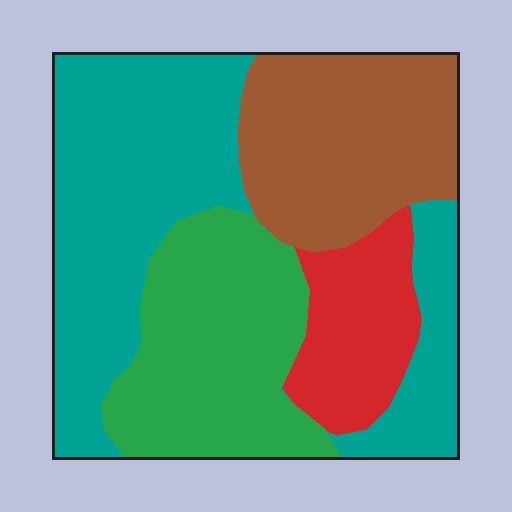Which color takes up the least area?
Red, at roughly 15%.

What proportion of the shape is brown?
Brown covers around 25% of the shape.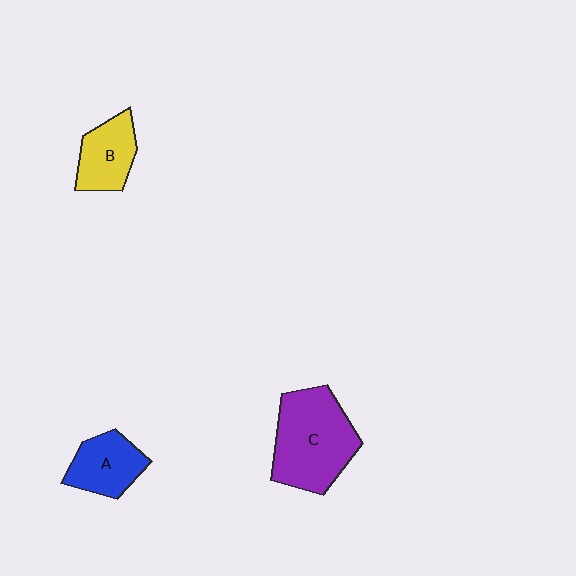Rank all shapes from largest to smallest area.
From largest to smallest: C (purple), A (blue), B (yellow).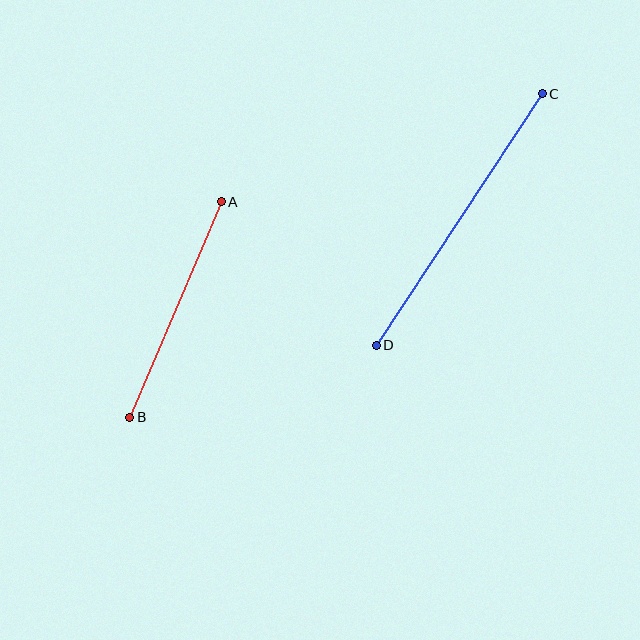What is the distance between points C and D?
The distance is approximately 302 pixels.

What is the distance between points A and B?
The distance is approximately 234 pixels.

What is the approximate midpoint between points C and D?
The midpoint is at approximately (459, 219) pixels.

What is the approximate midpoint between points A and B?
The midpoint is at approximately (175, 310) pixels.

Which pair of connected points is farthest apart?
Points C and D are farthest apart.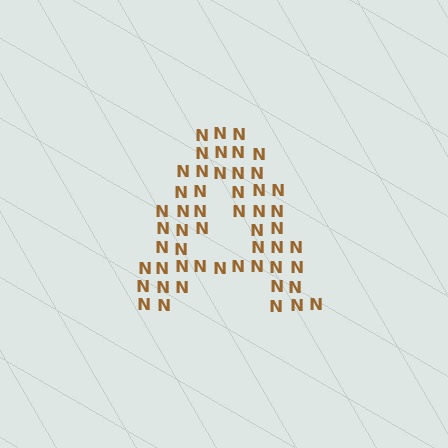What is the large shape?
The large shape is the letter A.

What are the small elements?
The small elements are letter N's.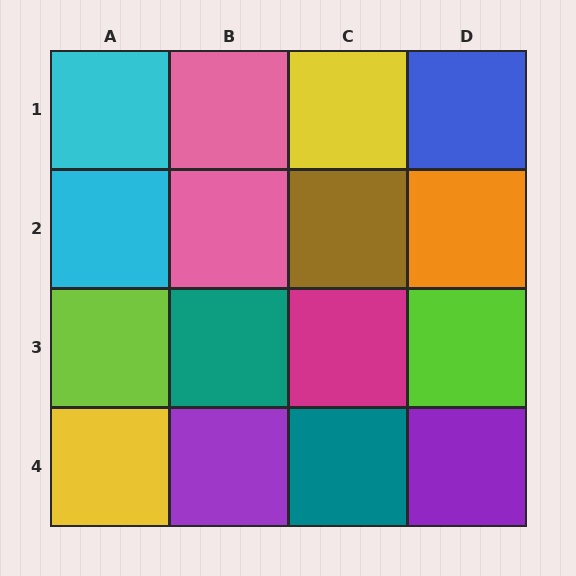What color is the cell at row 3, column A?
Lime.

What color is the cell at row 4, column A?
Yellow.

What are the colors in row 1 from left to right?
Cyan, pink, yellow, blue.